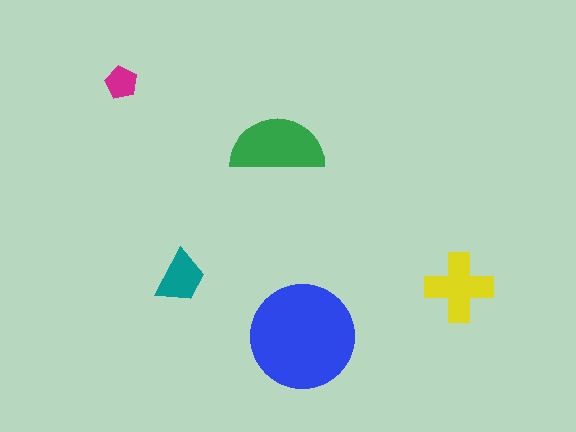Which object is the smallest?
The magenta pentagon.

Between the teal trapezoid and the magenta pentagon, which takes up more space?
The teal trapezoid.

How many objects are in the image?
There are 5 objects in the image.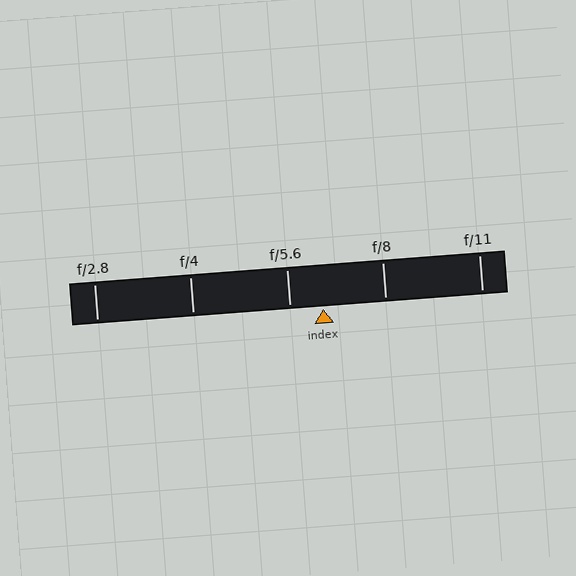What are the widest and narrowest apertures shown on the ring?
The widest aperture shown is f/2.8 and the narrowest is f/11.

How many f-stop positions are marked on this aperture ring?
There are 5 f-stop positions marked.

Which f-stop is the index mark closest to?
The index mark is closest to f/5.6.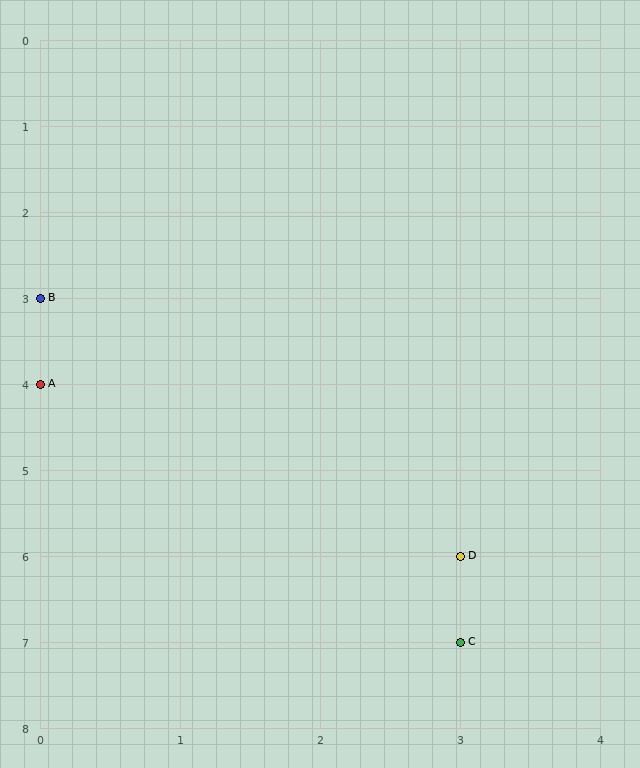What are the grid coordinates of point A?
Point A is at grid coordinates (0, 4).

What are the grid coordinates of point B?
Point B is at grid coordinates (0, 3).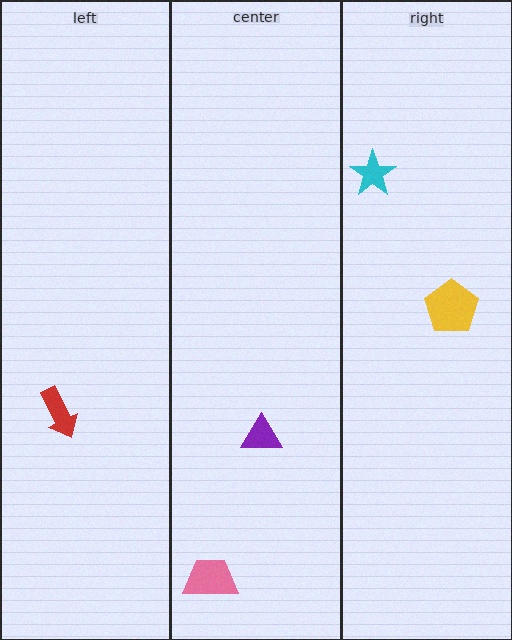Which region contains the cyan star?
The right region.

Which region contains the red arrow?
The left region.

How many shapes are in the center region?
2.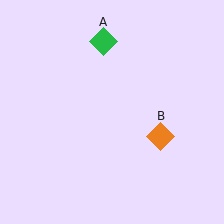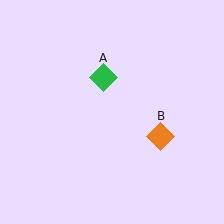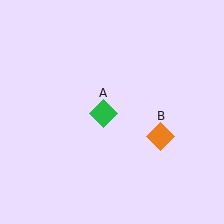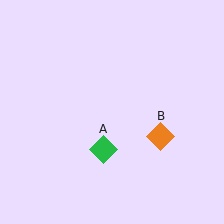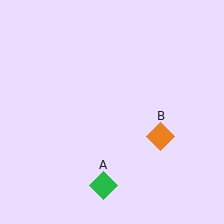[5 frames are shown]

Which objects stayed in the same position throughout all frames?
Orange diamond (object B) remained stationary.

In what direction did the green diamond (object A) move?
The green diamond (object A) moved down.